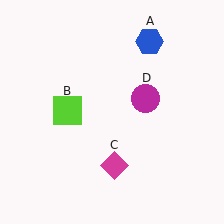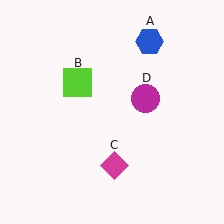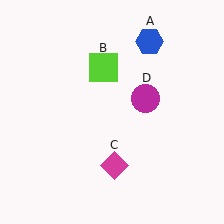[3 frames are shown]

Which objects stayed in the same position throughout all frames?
Blue hexagon (object A) and magenta diamond (object C) and magenta circle (object D) remained stationary.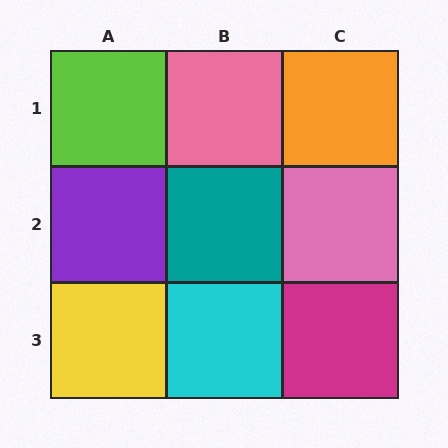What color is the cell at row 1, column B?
Pink.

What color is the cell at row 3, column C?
Magenta.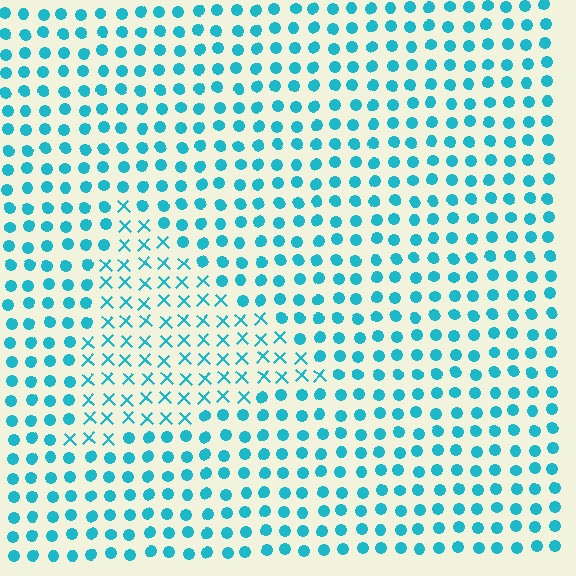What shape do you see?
I see a triangle.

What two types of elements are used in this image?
The image uses X marks inside the triangle region and circles outside it.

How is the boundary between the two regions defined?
The boundary is defined by a change in element shape: X marks inside vs. circles outside. All elements share the same color and spacing.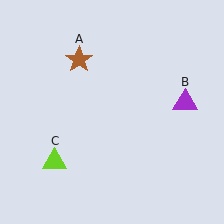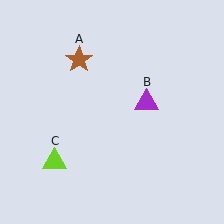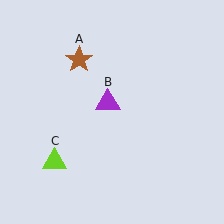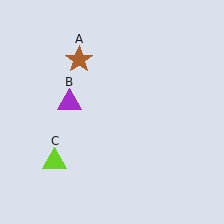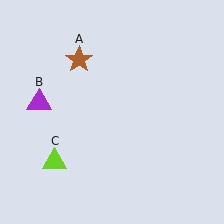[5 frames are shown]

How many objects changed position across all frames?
1 object changed position: purple triangle (object B).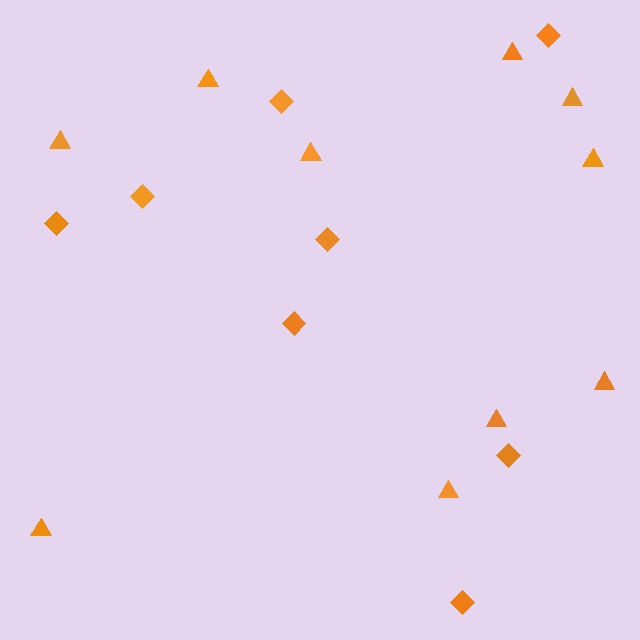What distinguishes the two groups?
There are 2 groups: one group of triangles (10) and one group of diamonds (8).